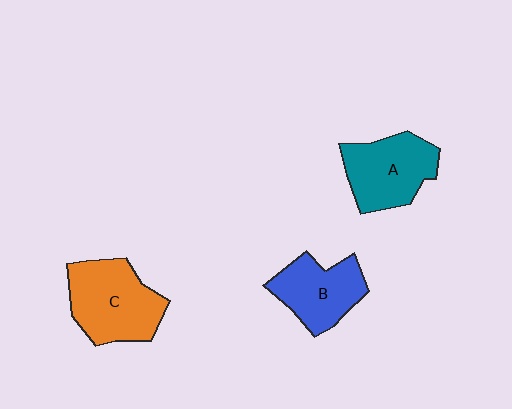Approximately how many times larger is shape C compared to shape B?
Approximately 1.3 times.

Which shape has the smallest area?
Shape B (blue).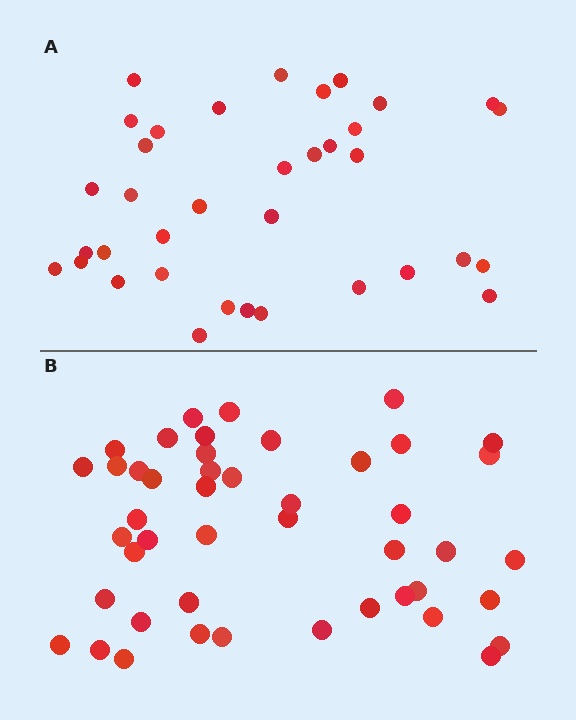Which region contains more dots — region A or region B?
Region B (the bottom region) has more dots.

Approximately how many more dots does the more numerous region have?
Region B has roughly 10 or so more dots than region A.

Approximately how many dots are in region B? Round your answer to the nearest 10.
About 50 dots. (The exact count is 46, which rounds to 50.)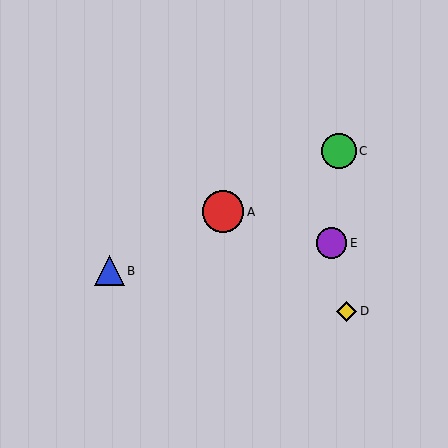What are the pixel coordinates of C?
Object C is at (339, 151).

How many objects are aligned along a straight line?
3 objects (A, B, C) are aligned along a straight line.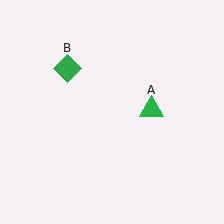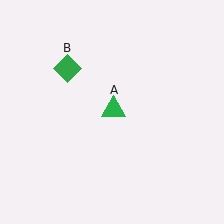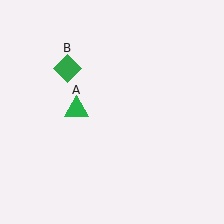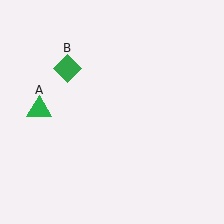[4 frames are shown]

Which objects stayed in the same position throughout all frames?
Green diamond (object B) remained stationary.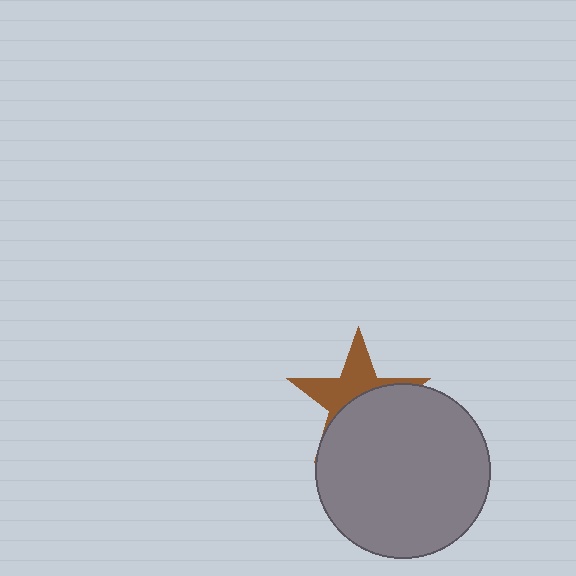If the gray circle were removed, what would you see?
You would see the complete brown star.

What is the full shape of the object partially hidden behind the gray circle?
The partially hidden object is a brown star.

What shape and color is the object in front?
The object in front is a gray circle.